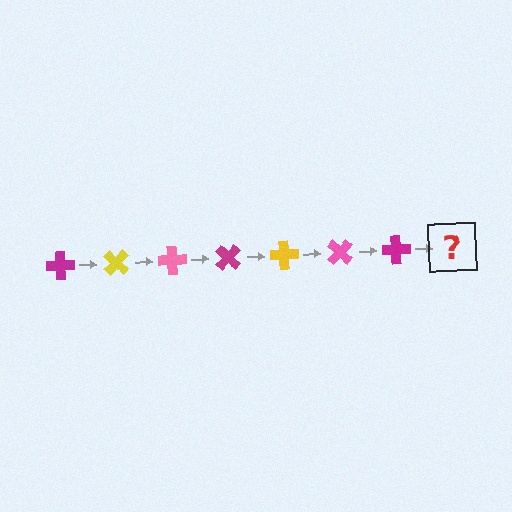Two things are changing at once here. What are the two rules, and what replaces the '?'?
The two rules are that it rotates 45 degrees each step and the color cycles through magenta, yellow, and pink. The '?' should be a yellow cross, rotated 315 degrees from the start.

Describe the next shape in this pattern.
It should be a yellow cross, rotated 315 degrees from the start.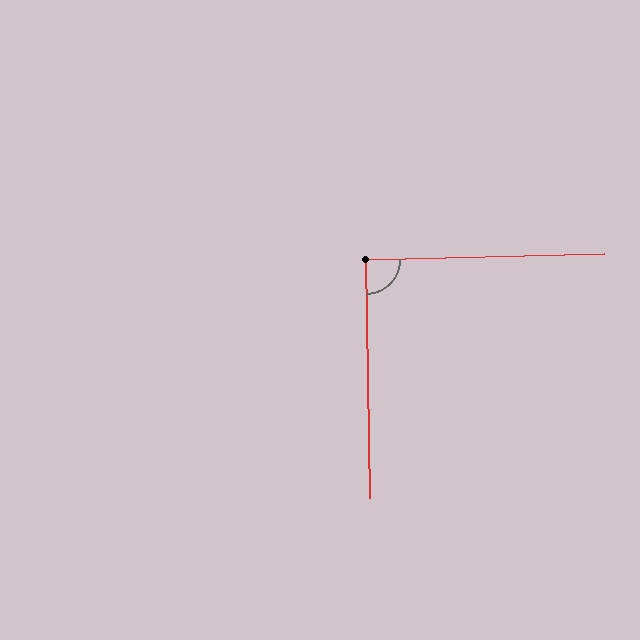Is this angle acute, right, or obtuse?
It is approximately a right angle.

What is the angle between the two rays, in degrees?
Approximately 91 degrees.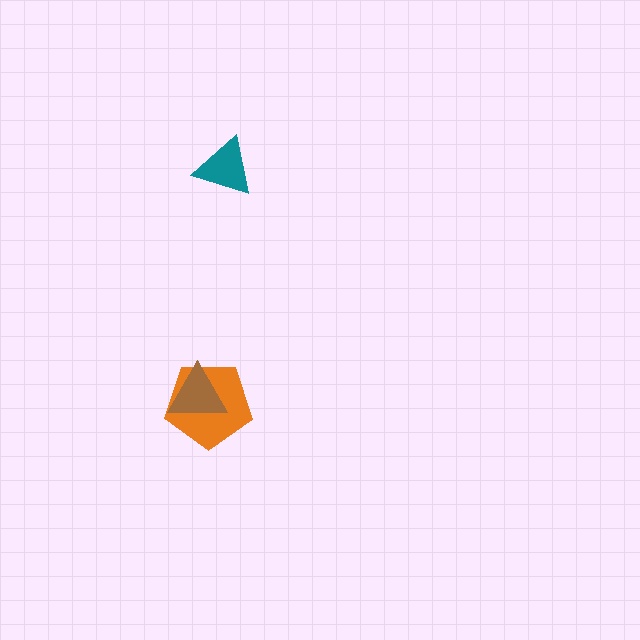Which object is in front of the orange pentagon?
The brown triangle is in front of the orange pentagon.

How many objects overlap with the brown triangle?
1 object overlaps with the brown triangle.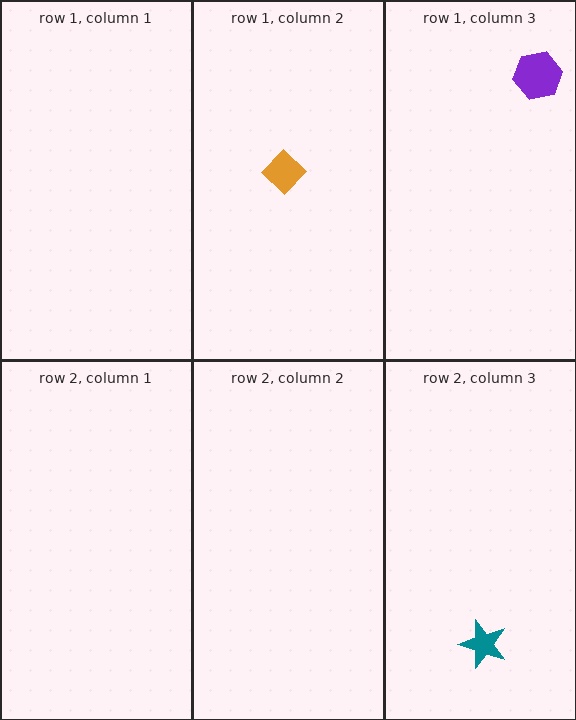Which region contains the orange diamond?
The row 1, column 2 region.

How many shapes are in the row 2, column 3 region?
1.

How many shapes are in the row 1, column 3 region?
1.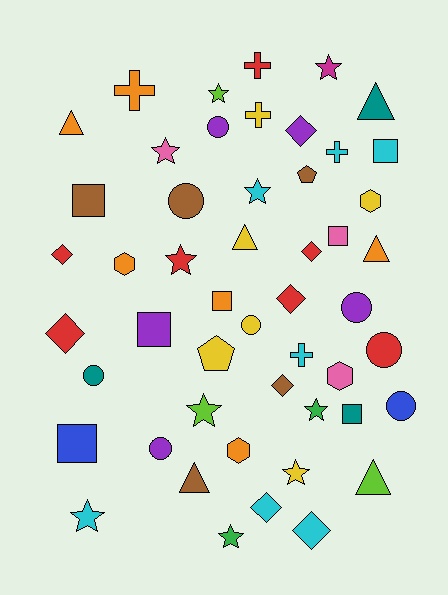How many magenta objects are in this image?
There is 1 magenta object.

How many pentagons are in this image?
There are 2 pentagons.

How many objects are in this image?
There are 50 objects.